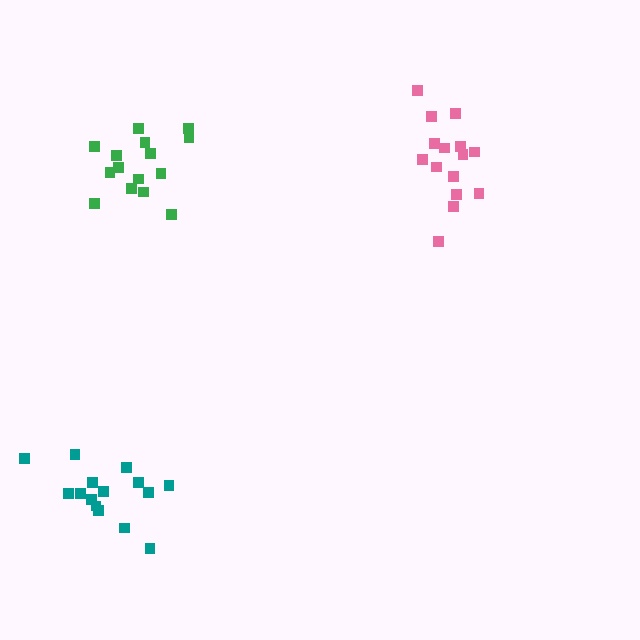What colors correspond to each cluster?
The clusters are colored: pink, teal, green.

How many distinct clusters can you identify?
There are 3 distinct clusters.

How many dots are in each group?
Group 1: 15 dots, Group 2: 15 dots, Group 3: 15 dots (45 total).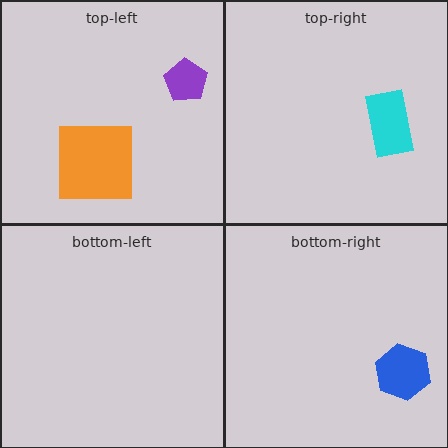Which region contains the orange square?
The top-left region.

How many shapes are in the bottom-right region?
1.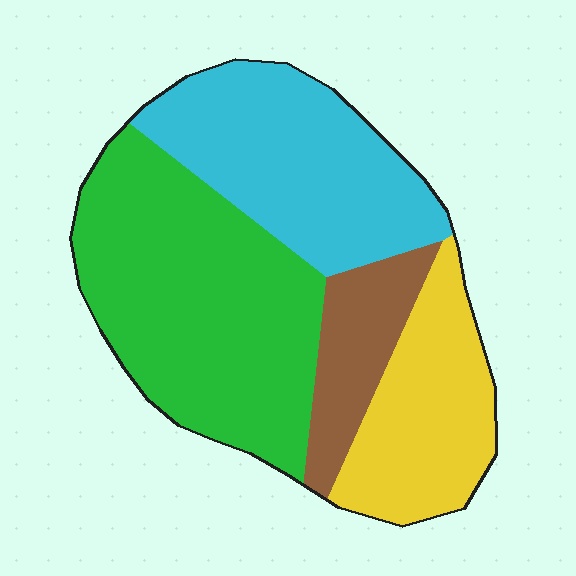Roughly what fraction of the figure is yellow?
Yellow covers 20% of the figure.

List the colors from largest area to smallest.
From largest to smallest: green, cyan, yellow, brown.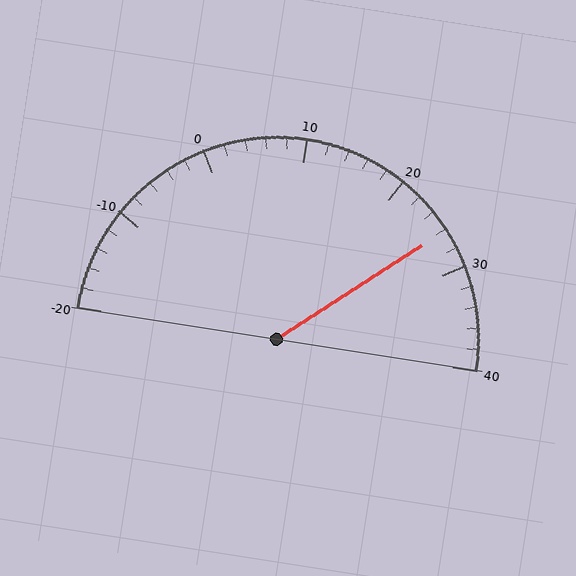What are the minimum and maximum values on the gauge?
The gauge ranges from -20 to 40.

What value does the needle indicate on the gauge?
The needle indicates approximately 26.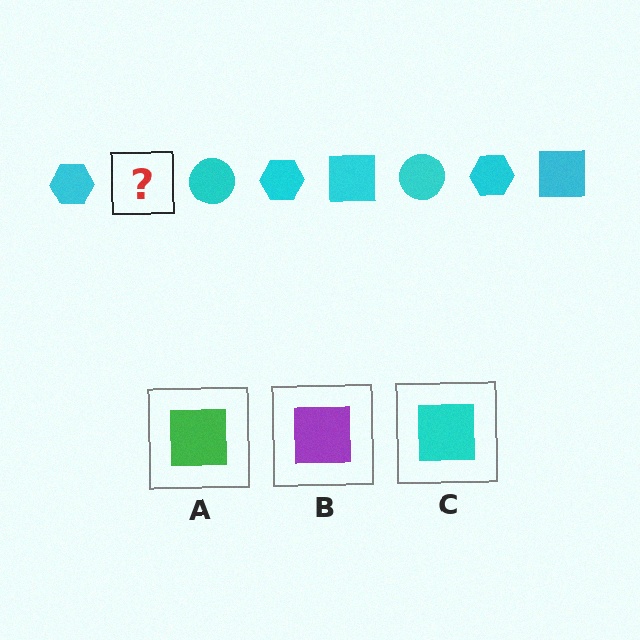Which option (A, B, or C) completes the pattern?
C.